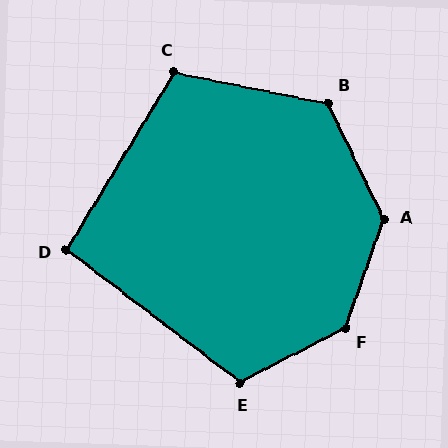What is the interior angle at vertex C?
Approximately 110 degrees (obtuse).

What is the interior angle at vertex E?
Approximately 115 degrees (obtuse).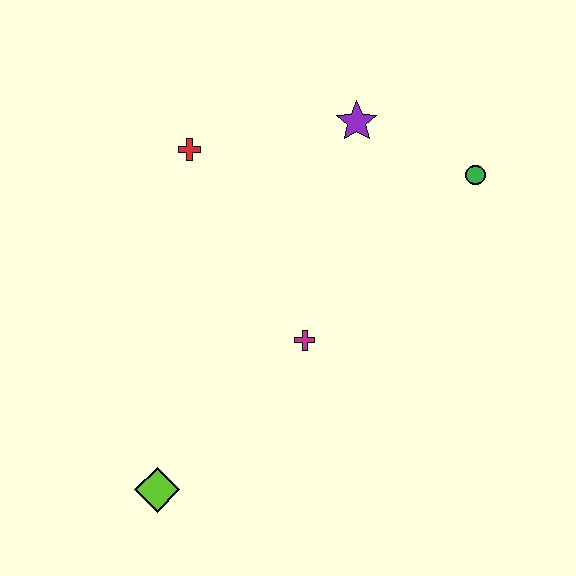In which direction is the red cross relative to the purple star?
The red cross is to the left of the purple star.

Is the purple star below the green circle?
No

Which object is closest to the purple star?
The green circle is closest to the purple star.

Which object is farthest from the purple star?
The lime diamond is farthest from the purple star.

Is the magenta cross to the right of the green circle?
No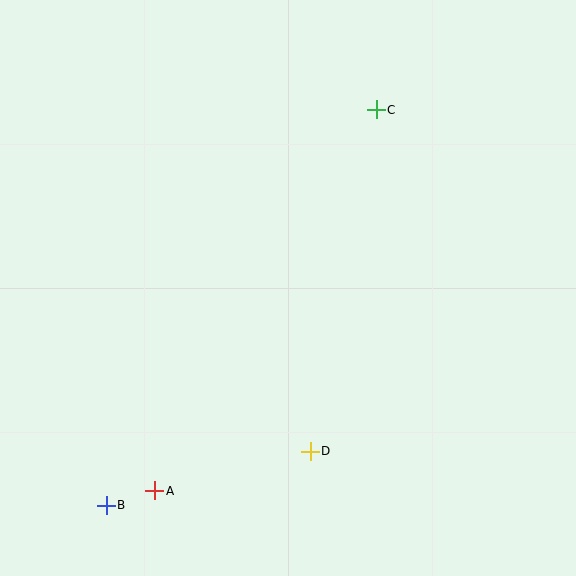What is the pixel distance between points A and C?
The distance between A and C is 441 pixels.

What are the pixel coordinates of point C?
Point C is at (376, 110).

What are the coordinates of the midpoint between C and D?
The midpoint between C and D is at (343, 280).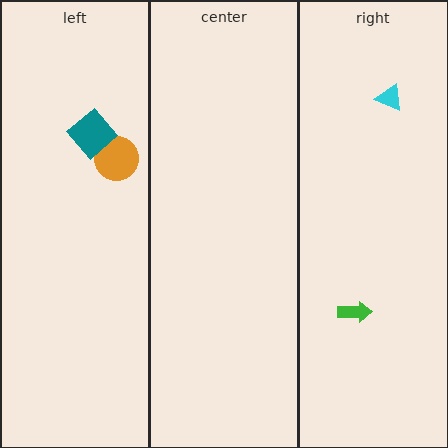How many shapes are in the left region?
2.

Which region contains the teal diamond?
The left region.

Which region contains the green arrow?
The right region.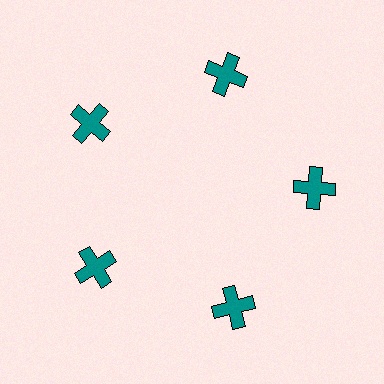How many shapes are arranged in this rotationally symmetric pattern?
There are 5 shapes, arranged in 5 groups of 1.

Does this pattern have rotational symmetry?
Yes, this pattern has 5-fold rotational symmetry. It looks the same after rotating 72 degrees around the center.